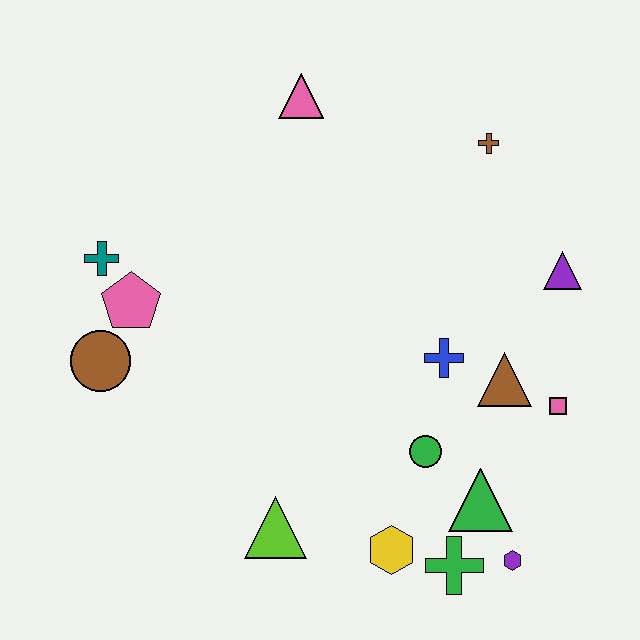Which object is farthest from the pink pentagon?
The purple hexagon is farthest from the pink pentagon.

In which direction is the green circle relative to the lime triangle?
The green circle is to the right of the lime triangle.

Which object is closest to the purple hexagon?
The green cross is closest to the purple hexagon.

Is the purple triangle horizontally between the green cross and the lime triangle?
No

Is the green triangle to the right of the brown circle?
Yes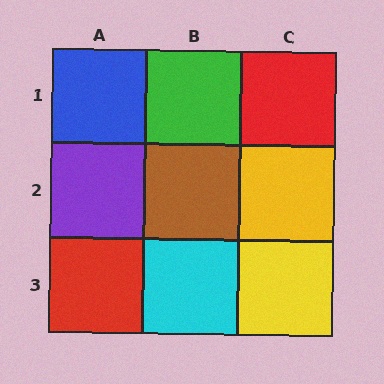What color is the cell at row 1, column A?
Blue.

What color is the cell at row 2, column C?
Yellow.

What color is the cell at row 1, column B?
Green.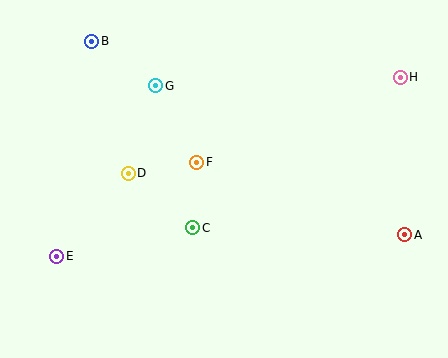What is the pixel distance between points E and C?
The distance between E and C is 139 pixels.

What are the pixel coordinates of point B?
Point B is at (92, 41).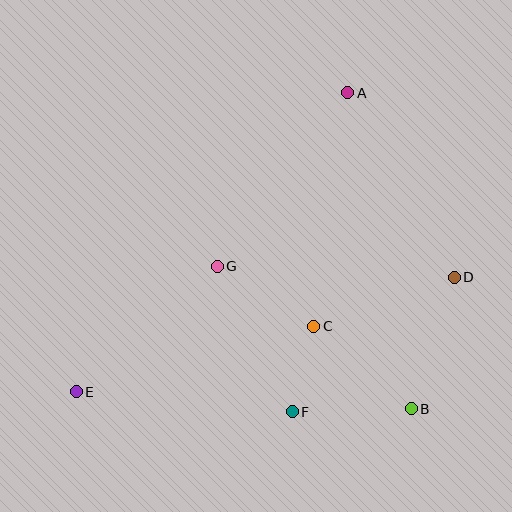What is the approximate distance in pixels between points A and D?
The distance between A and D is approximately 213 pixels.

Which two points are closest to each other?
Points C and F are closest to each other.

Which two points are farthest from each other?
Points A and E are farthest from each other.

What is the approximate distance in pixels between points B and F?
The distance between B and F is approximately 119 pixels.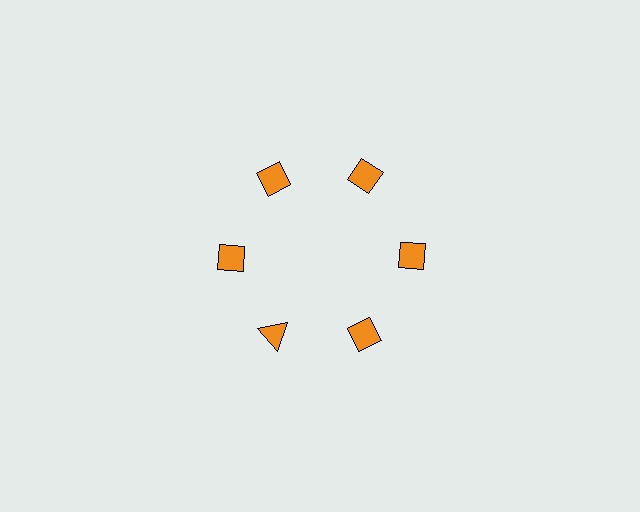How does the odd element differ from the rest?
It has a different shape: triangle instead of diamond.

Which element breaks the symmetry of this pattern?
The orange triangle at roughly the 7 o'clock position breaks the symmetry. All other shapes are orange diamonds.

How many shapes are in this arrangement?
There are 6 shapes arranged in a ring pattern.